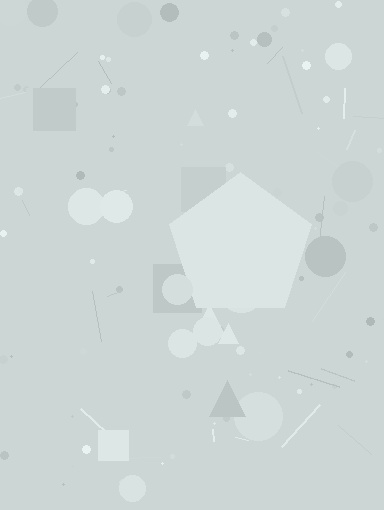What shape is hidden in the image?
A pentagon is hidden in the image.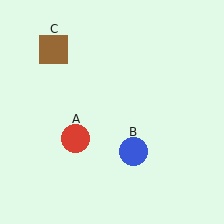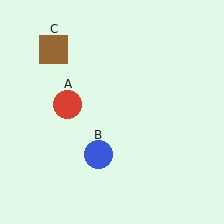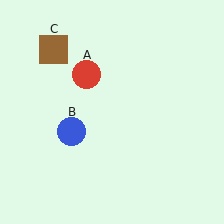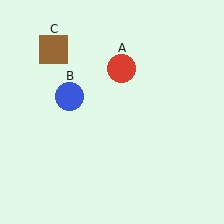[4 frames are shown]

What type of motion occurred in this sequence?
The red circle (object A), blue circle (object B) rotated clockwise around the center of the scene.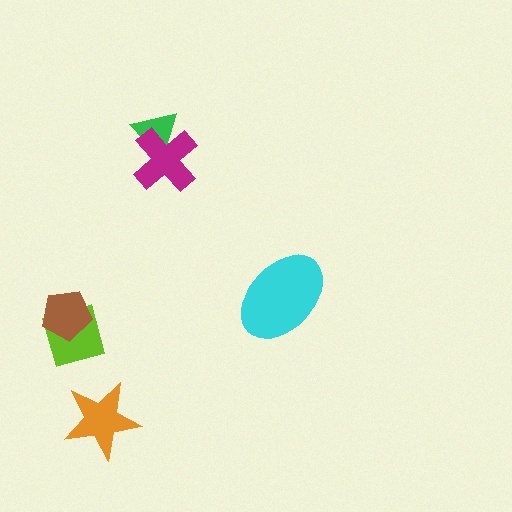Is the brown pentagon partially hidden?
No, no other shape covers it.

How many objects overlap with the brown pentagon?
1 object overlaps with the brown pentagon.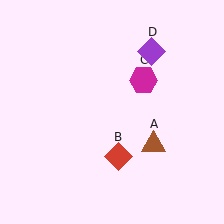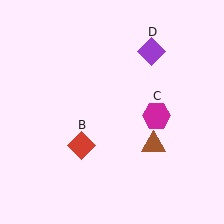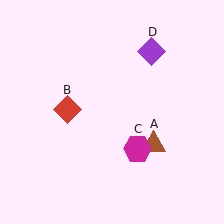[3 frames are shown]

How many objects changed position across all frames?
2 objects changed position: red diamond (object B), magenta hexagon (object C).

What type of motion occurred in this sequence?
The red diamond (object B), magenta hexagon (object C) rotated clockwise around the center of the scene.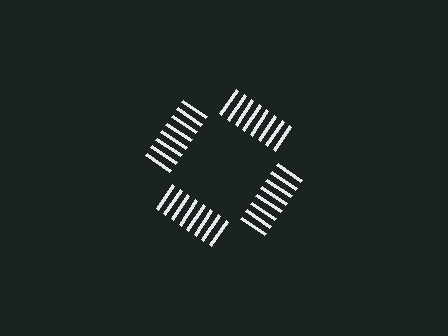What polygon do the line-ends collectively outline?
An illusory square — the line segments terminate on its edges but no continuous stroke is drawn.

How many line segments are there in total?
32 — 8 along each of the 4 edges.